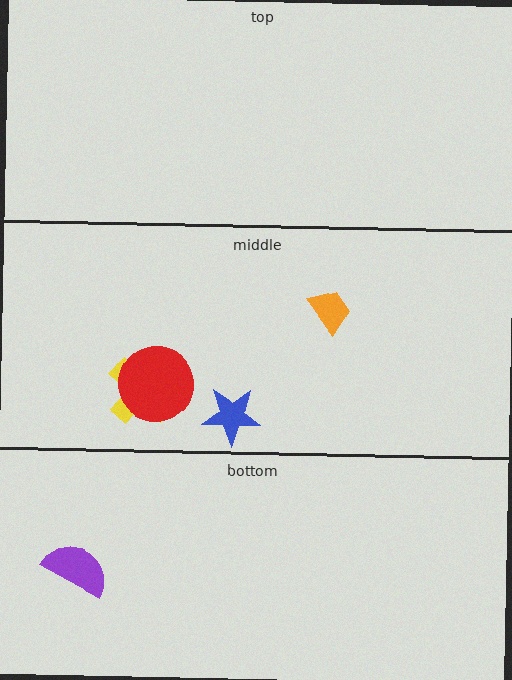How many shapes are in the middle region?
4.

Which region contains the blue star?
The middle region.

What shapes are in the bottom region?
The purple semicircle.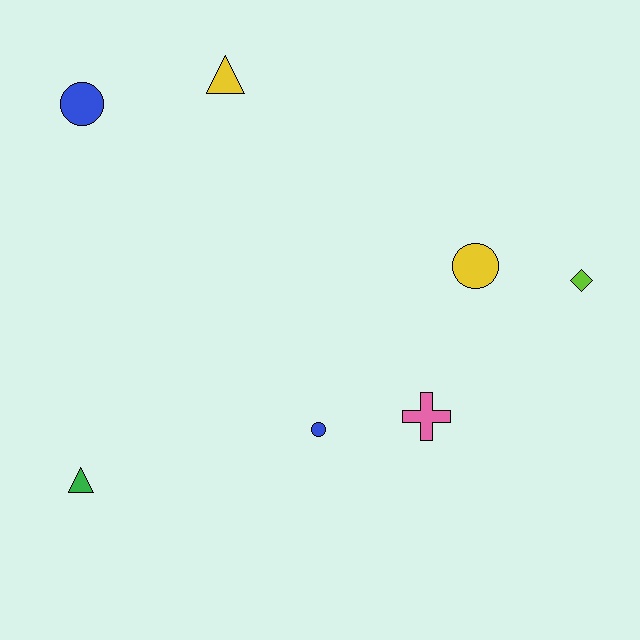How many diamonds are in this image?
There is 1 diamond.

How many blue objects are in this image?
There are 2 blue objects.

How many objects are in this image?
There are 7 objects.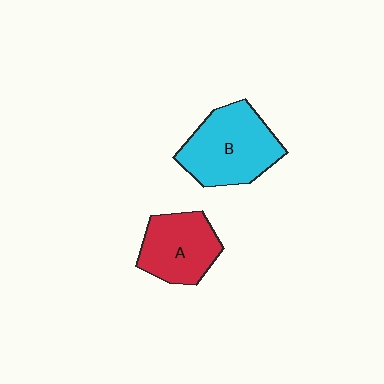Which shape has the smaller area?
Shape A (red).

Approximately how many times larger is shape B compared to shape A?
Approximately 1.3 times.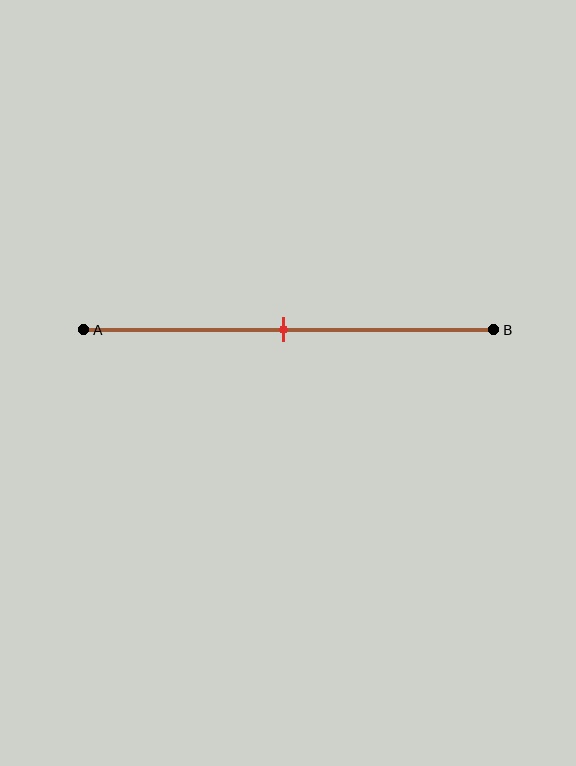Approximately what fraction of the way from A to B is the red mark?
The red mark is approximately 50% of the way from A to B.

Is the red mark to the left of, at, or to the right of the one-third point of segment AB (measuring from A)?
The red mark is to the right of the one-third point of segment AB.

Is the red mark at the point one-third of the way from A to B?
No, the mark is at about 50% from A, not at the 33% one-third point.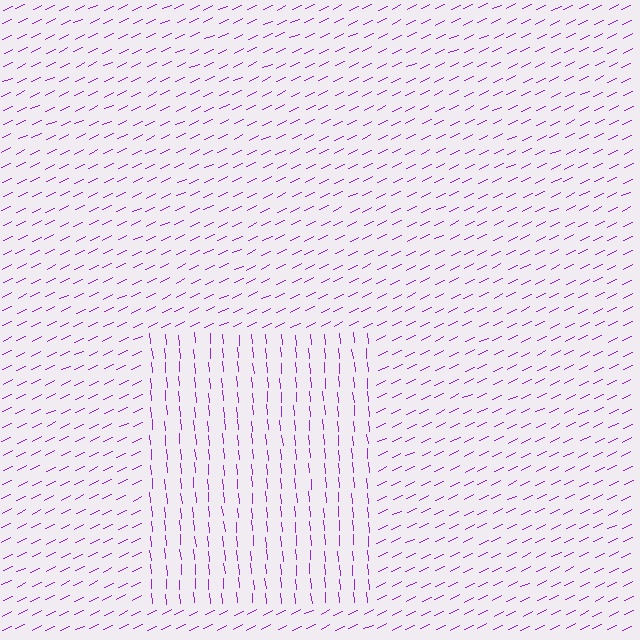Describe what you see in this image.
The image is filled with small purple line segments. A rectangle region in the image has lines oriented differently from the surrounding lines, creating a visible texture boundary.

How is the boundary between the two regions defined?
The boundary is defined purely by a change in line orientation (approximately 70 degrees difference). All lines are the same color and thickness.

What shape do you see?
I see a rectangle.